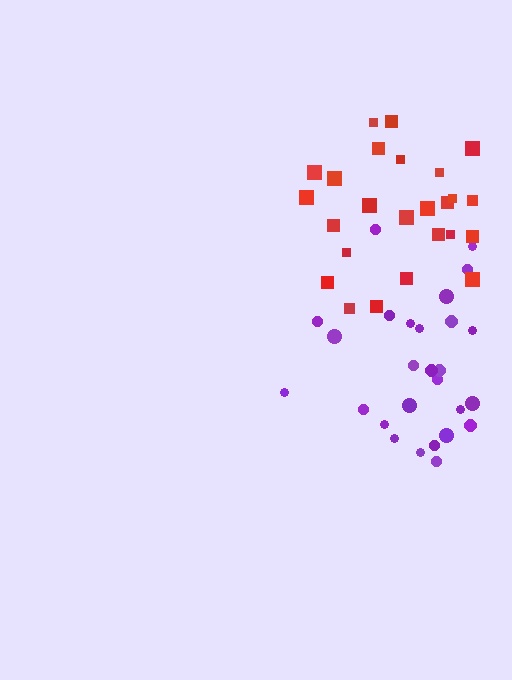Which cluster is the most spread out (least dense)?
Red.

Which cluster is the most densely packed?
Purple.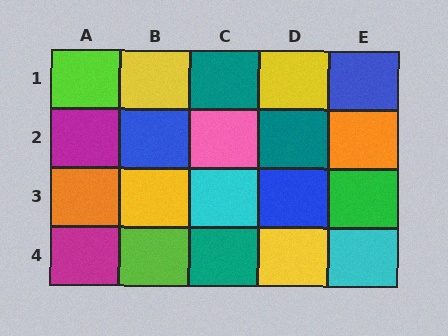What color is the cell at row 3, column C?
Cyan.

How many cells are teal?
3 cells are teal.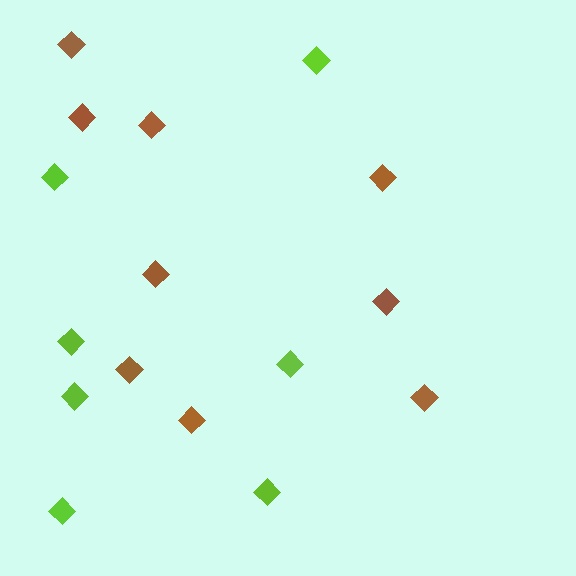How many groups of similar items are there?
There are 2 groups: one group of lime diamonds (7) and one group of brown diamonds (9).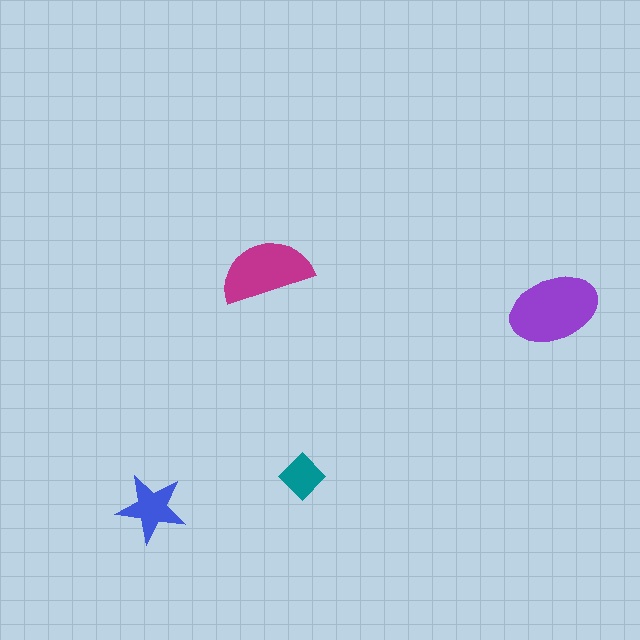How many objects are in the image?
There are 4 objects in the image.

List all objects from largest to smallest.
The purple ellipse, the magenta semicircle, the blue star, the teal diamond.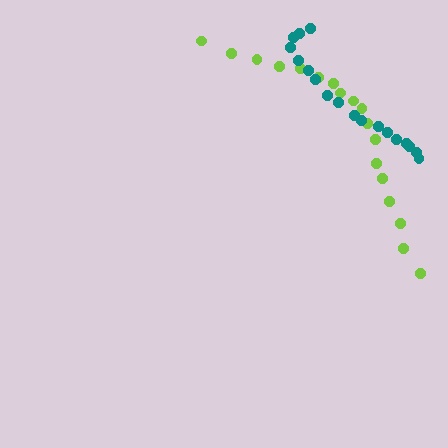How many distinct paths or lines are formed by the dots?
There are 2 distinct paths.